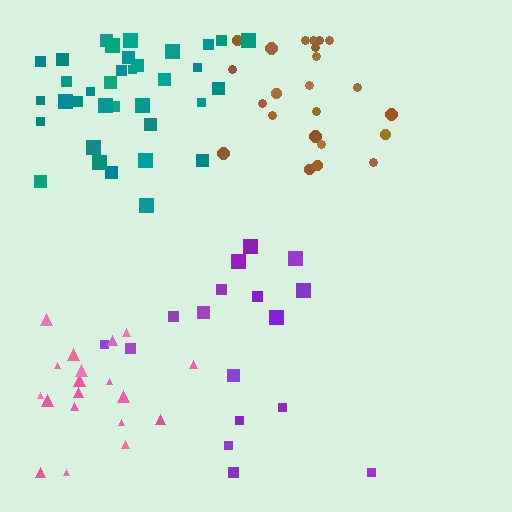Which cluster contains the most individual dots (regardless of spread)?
Teal (35).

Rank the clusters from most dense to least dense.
teal, brown, pink, purple.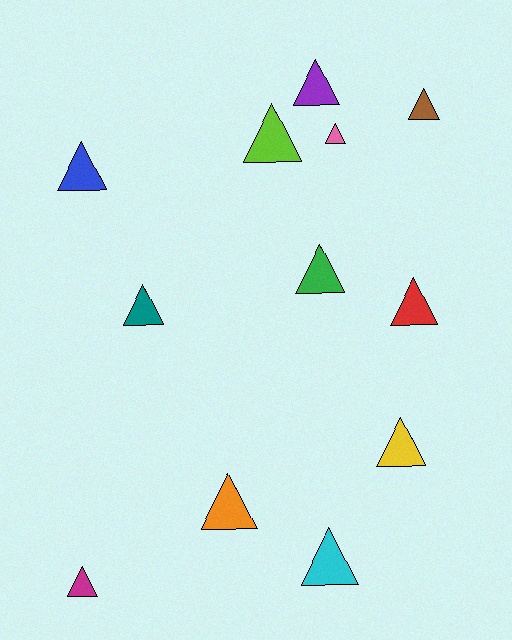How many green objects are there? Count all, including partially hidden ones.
There is 1 green object.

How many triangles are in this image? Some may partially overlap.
There are 12 triangles.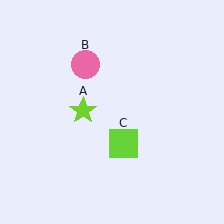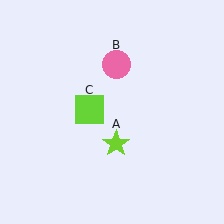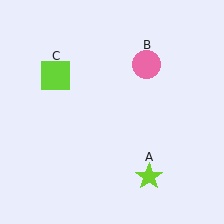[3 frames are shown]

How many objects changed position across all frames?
3 objects changed position: lime star (object A), pink circle (object B), lime square (object C).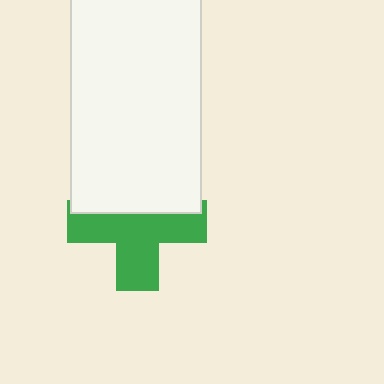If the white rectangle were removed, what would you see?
You would see the complete green cross.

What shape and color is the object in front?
The object in front is a white rectangle.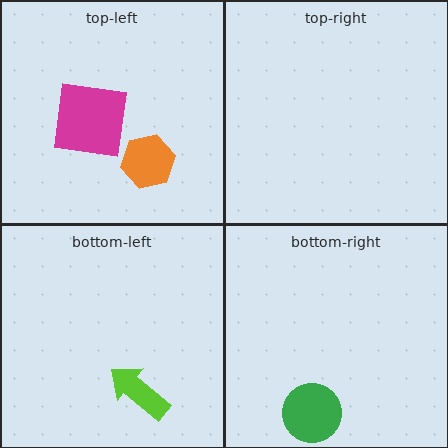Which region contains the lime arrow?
The bottom-left region.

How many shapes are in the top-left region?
2.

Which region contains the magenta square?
The top-left region.